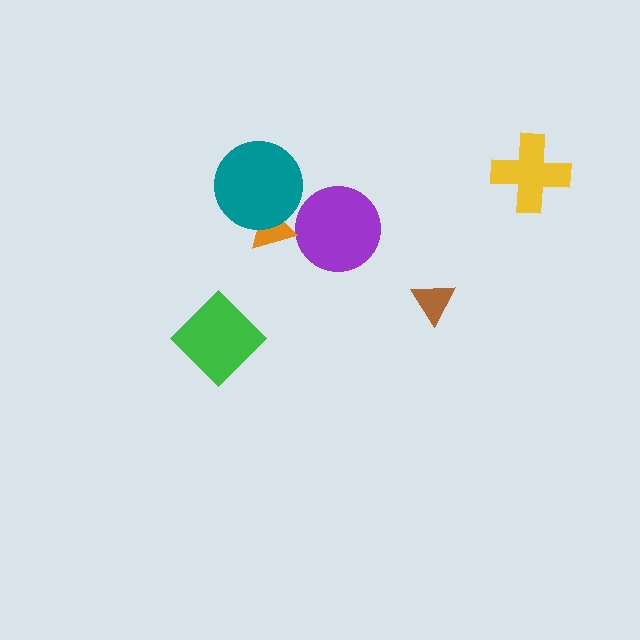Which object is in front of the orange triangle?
The teal circle is in front of the orange triangle.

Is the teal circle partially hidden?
No, no other shape covers it.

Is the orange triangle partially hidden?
Yes, it is partially covered by another shape.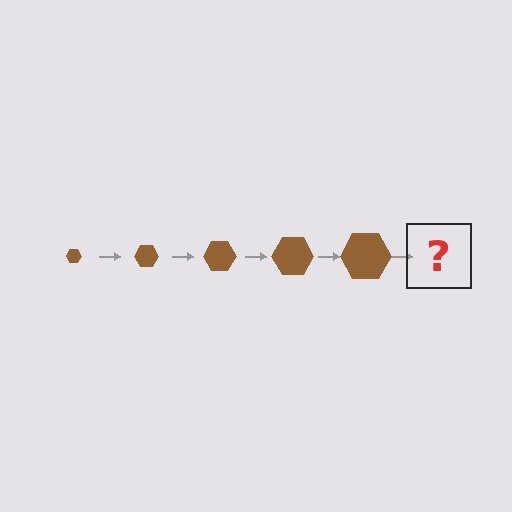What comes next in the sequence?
The next element should be a brown hexagon, larger than the previous one.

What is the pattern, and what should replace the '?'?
The pattern is that the hexagon gets progressively larger each step. The '?' should be a brown hexagon, larger than the previous one.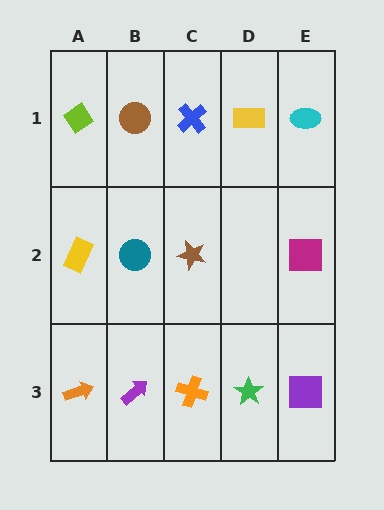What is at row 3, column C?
An orange cross.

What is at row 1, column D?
A yellow rectangle.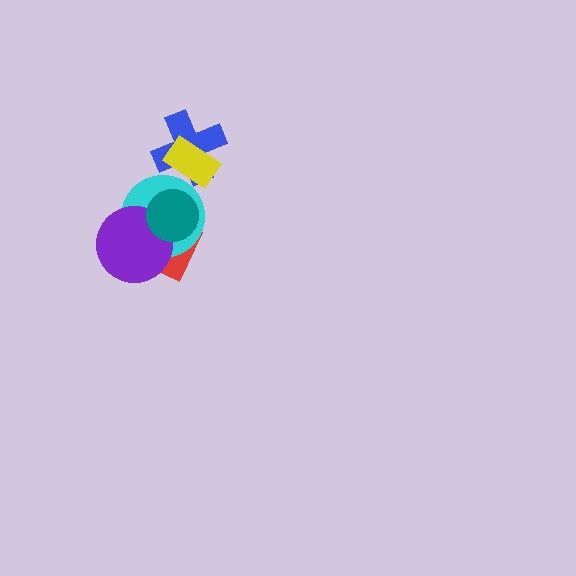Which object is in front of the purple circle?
The teal circle is in front of the purple circle.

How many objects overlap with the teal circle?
3 objects overlap with the teal circle.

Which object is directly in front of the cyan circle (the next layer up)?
The purple circle is directly in front of the cyan circle.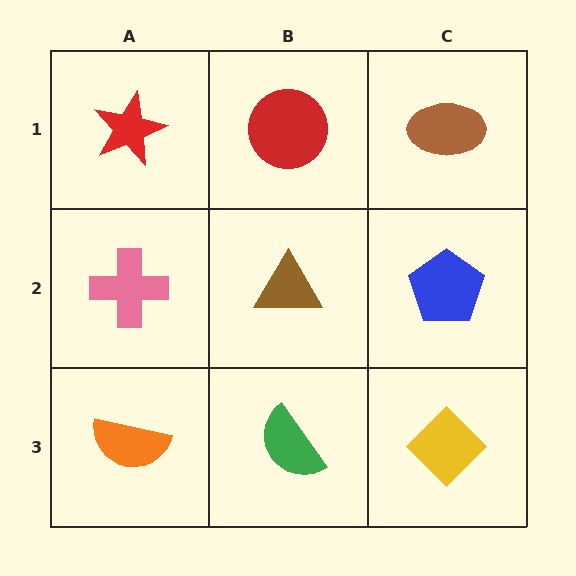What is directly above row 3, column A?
A pink cross.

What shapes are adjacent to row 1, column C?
A blue pentagon (row 2, column C), a red circle (row 1, column B).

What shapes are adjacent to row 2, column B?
A red circle (row 1, column B), a green semicircle (row 3, column B), a pink cross (row 2, column A), a blue pentagon (row 2, column C).